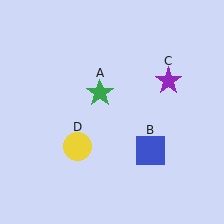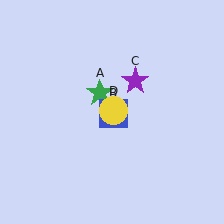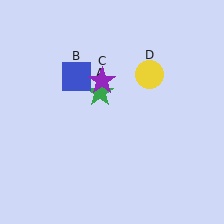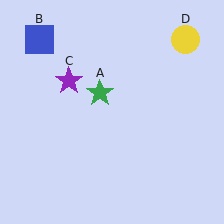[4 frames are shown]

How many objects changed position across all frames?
3 objects changed position: blue square (object B), purple star (object C), yellow circle (object D).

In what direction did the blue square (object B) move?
The blue square (object B) moved up and to the left.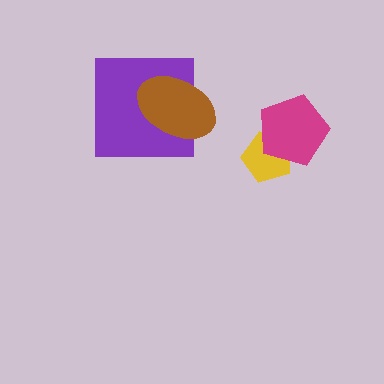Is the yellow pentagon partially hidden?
Yes, it is partially covered by another shape.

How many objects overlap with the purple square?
1 object overlaps with the purple square.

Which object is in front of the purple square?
The brown ellipse is in front of the purple square.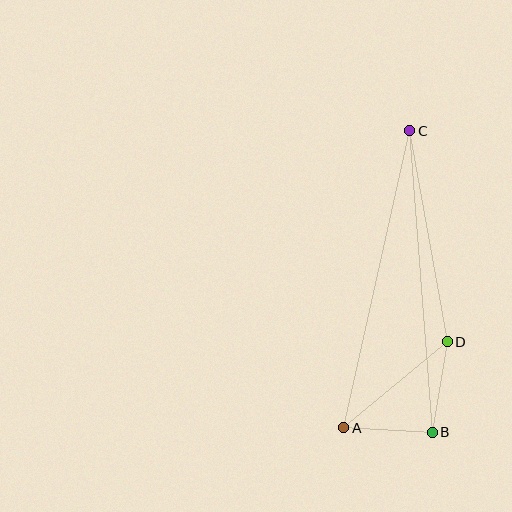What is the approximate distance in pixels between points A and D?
The distance between A and D is approximately 135 pixels.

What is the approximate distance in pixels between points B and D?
The distance between B and D is approximately 92 pixels.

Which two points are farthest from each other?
Points A and C are farthest from each other.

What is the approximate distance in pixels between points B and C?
The distance between B and C is approximately 302 pixels.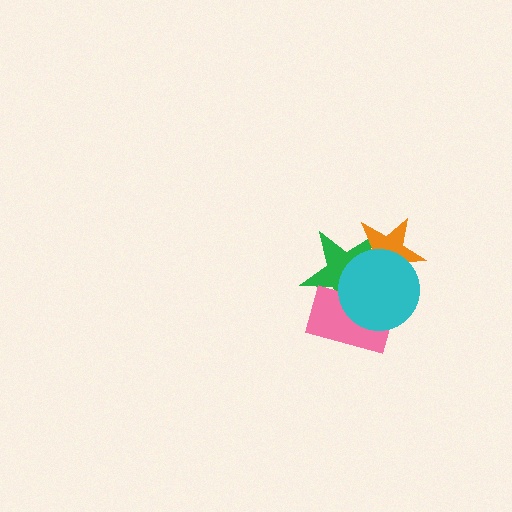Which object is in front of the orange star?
The cyan circle is in front of the orange star.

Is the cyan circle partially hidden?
No, no other shape covers it.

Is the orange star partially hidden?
Yes, it is partially covered by another shape.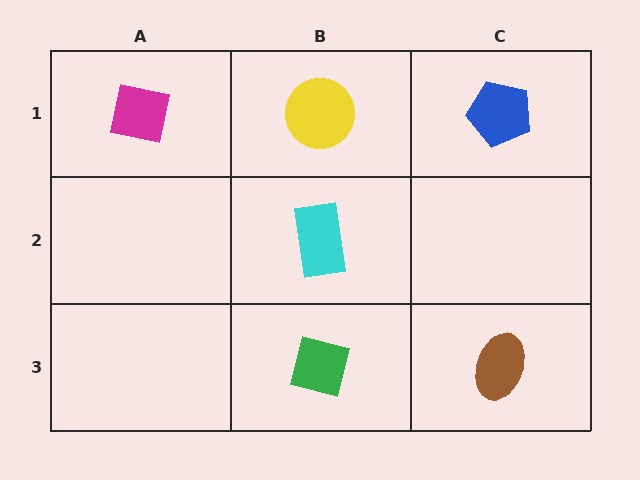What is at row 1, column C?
A blue pentagon.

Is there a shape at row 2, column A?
No, that cell is empty.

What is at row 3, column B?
A green square.